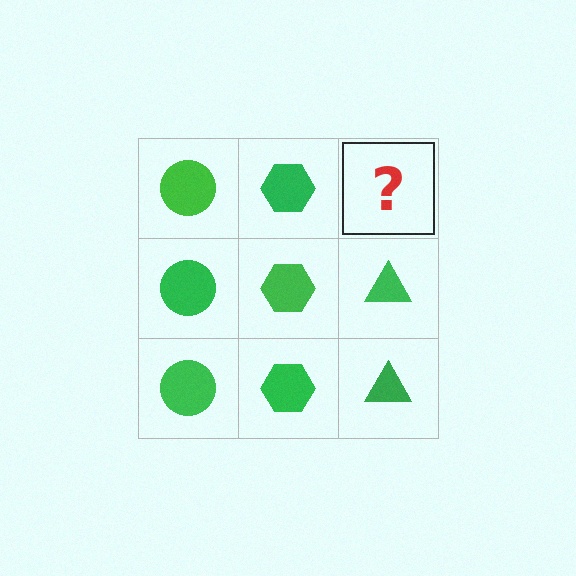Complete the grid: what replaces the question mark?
The question mark should be replaced with a green triangle.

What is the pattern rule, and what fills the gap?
The rule is that each column has a consistent shape. The gap should be filled with a green triangle.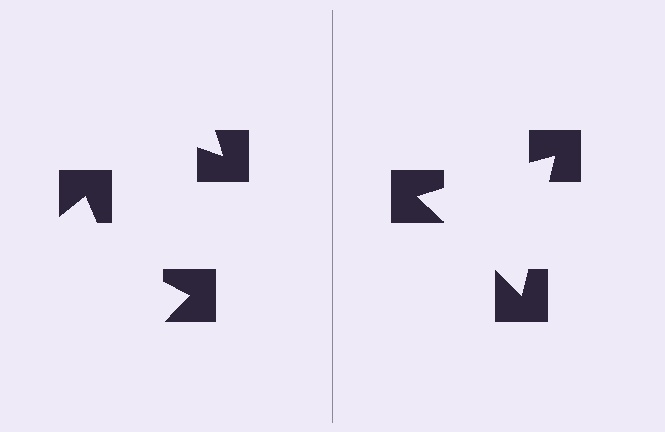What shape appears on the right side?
An illusory triangle.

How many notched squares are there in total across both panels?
6 — 3 on each side.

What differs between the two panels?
The notched squares are positioned identically on both sides; only the wedge orientations differ. On the right they align to a triangle; on the left they are misaligned.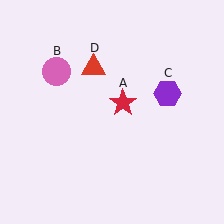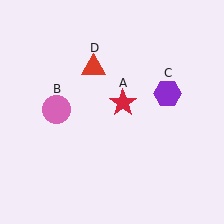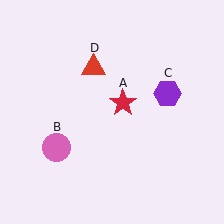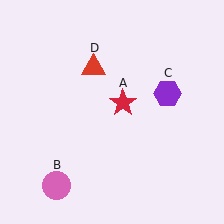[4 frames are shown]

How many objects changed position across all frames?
1 object changed position: pink circle (object B).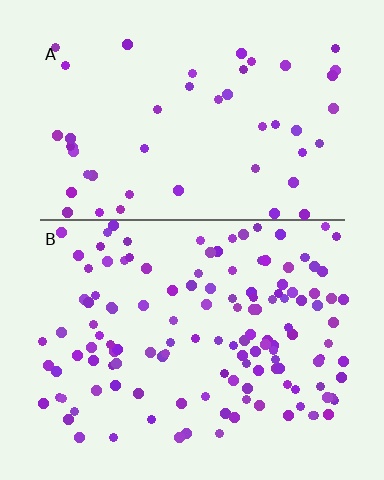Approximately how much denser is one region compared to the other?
Approximately 2.8× — region B over region A.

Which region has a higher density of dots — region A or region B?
B (the bottom).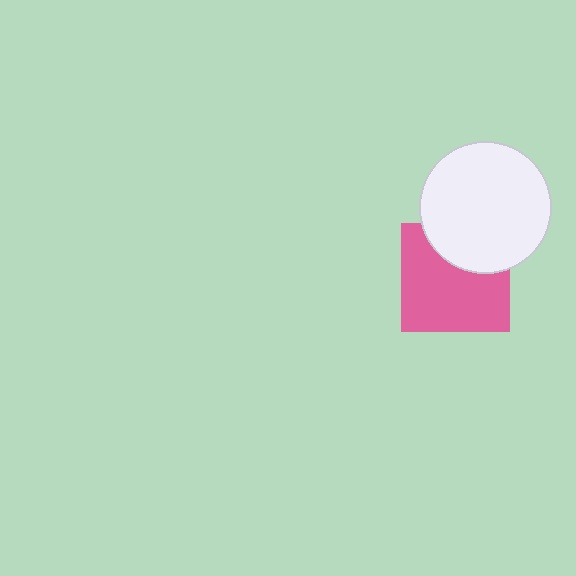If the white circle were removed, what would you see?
You would see the complete pink square.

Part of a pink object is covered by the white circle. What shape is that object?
It is a square.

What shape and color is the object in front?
The object in front is a white circle.